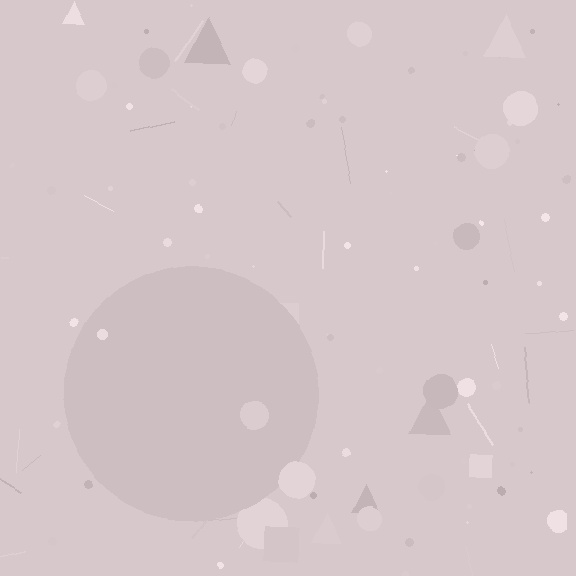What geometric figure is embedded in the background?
A circle is embedded in the background.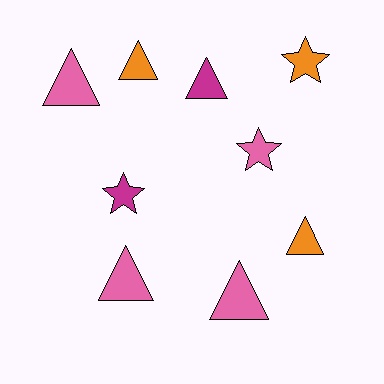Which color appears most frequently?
Pink, with 4 objects.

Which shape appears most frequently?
Triangle, with 6 objects.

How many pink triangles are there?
There are 3 pink triangles.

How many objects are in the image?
There are 9 objects.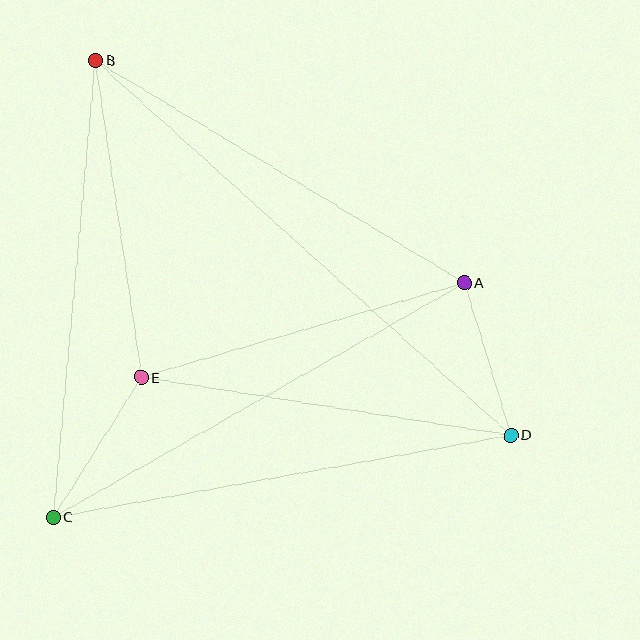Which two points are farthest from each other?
Points B and D are farthest from each other.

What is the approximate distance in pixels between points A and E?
The distance between A and E is approximately 336 pixels.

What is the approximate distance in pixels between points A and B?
The distance between A and B is approximately 430 pixels.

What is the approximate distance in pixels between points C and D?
The distance between C and D is approximately 465 pixels.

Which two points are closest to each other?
Points A and D are closest to each other.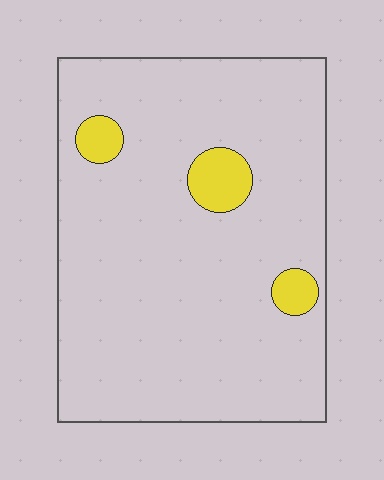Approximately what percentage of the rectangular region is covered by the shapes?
Approximately 5%.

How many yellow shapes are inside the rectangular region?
3.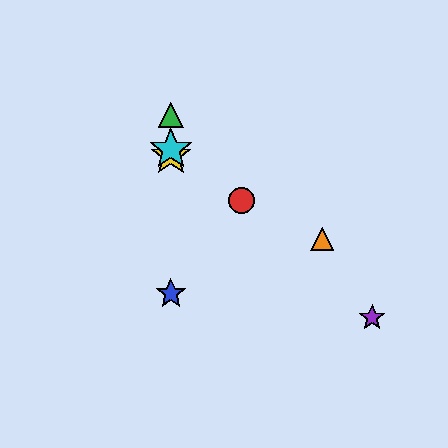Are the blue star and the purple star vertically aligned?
No, the blue star is at x≈171 and the purple star is at x≈372.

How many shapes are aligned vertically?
4 shapes (the blue star, the green triangle, the yellow star, the cyan star) are aligned vertically.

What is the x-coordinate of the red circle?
The red circle is at x≈242.